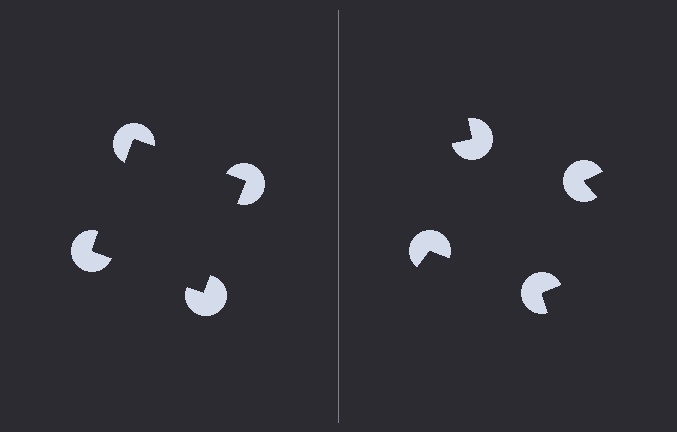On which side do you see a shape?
An illusory square appears on the left side. On the right side the wedge cuts are rotated, so no coherent shape forms.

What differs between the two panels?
The pac-man discs are positioned identically on both sides; only the wedge orientations differ. On the left they align to a square; on the right they are misaligned.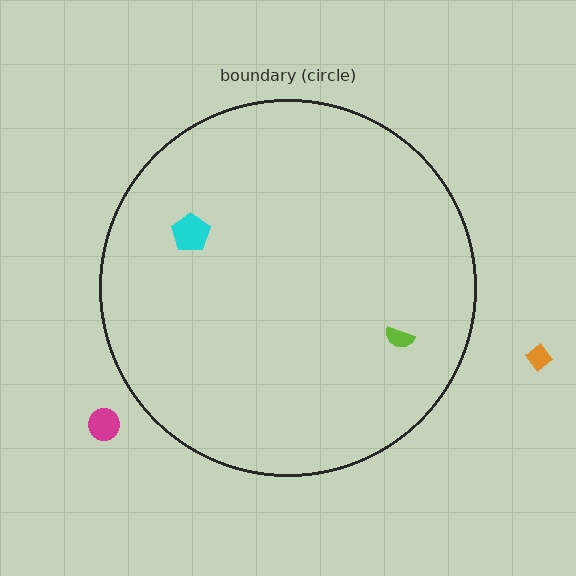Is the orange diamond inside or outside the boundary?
Outside.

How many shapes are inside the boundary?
2 inside, 2 outside.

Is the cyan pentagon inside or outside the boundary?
Inside.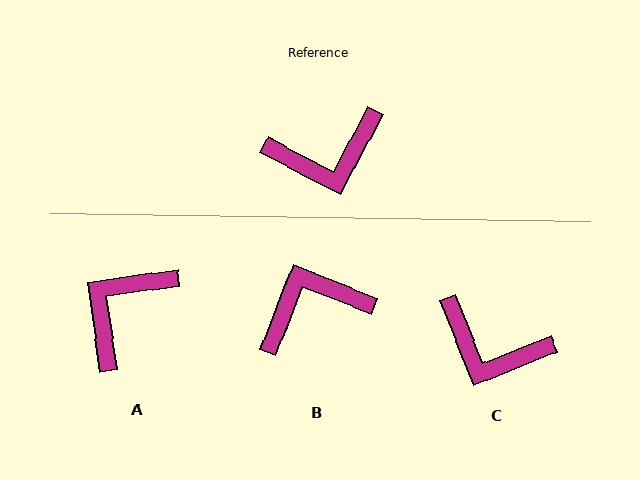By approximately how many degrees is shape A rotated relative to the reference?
Approximately 144 degrees clockwise.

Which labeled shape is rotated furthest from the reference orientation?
B, about 174 degrees away.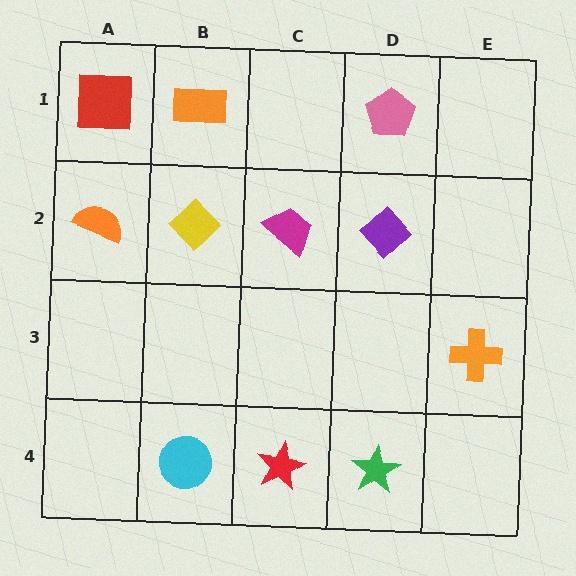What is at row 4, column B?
A cyan circle.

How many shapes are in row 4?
3 shapes.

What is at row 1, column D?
A pink pentagon.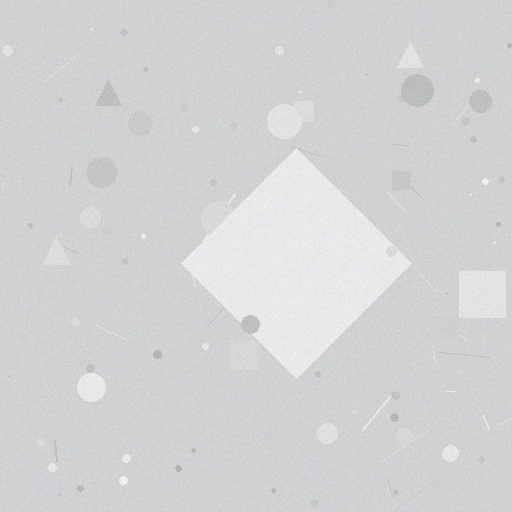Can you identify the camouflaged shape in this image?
The camouflaged shape is a diamond.